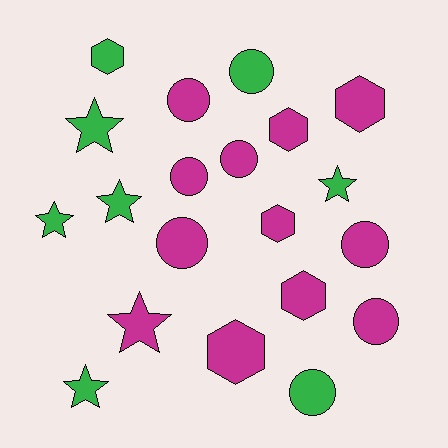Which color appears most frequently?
Magenta, with 12 objects.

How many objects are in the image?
There are 20 objects.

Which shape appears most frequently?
Circle, with 8 objects.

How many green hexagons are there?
There is 1 green hexagon.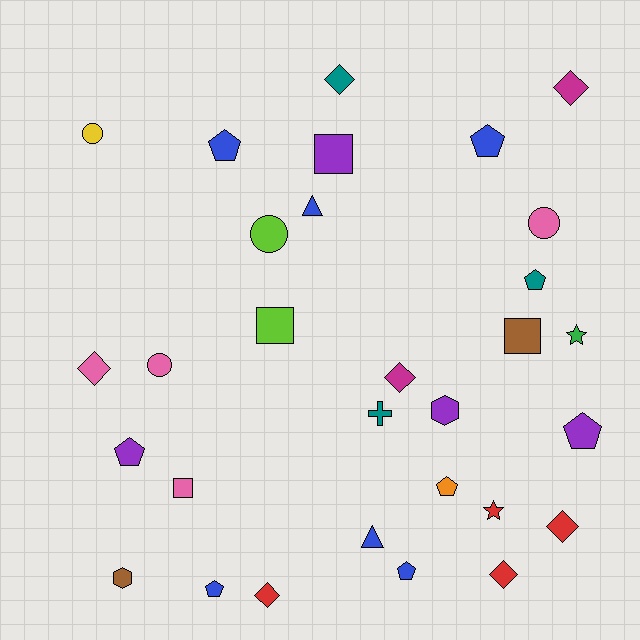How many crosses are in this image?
There is 1 cross.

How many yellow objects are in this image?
There is 1 yellow object.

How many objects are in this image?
There are 30 objects.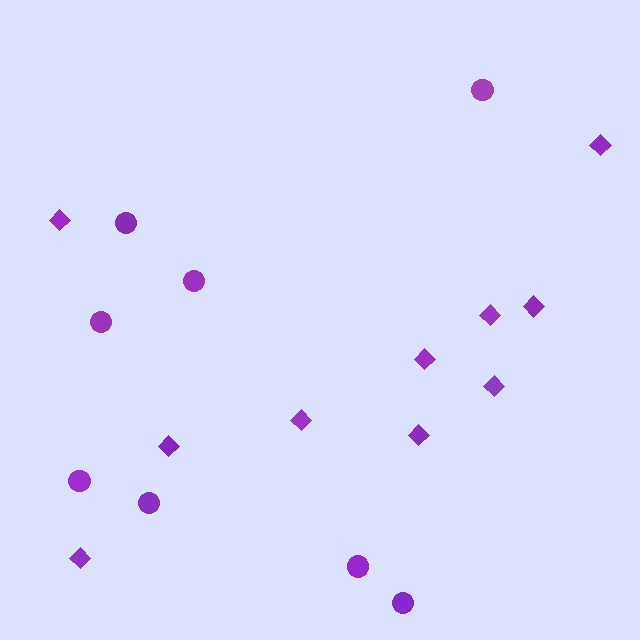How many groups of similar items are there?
There are 2 groups: one group of diamonds (10) and one group of circles (8).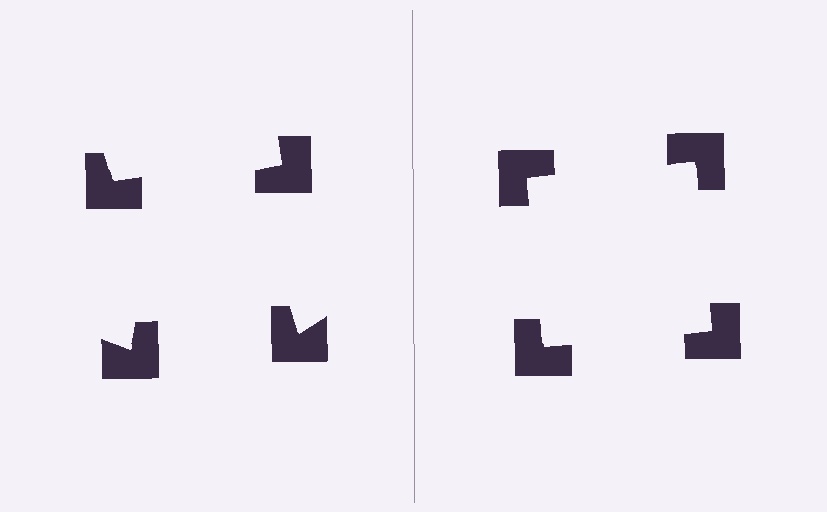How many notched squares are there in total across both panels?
8 — 4 on each side.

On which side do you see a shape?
An illusory square appears on the right side. On the left side the wedge cuts are rotated, so no coherent shape forms.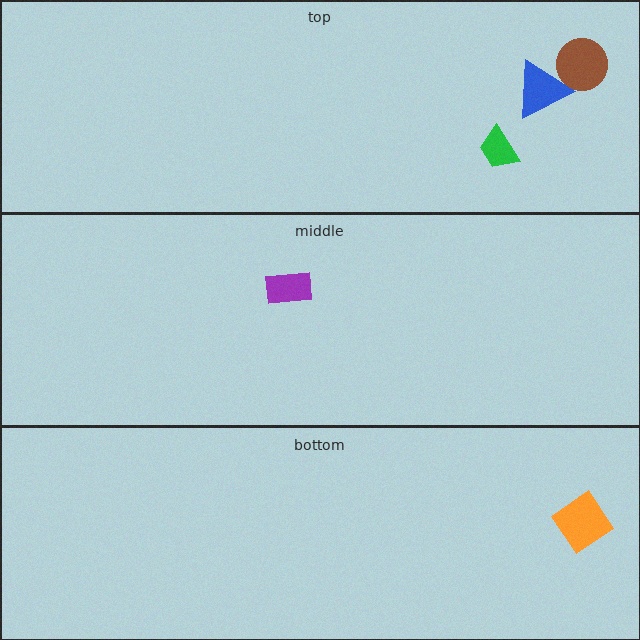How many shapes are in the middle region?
1.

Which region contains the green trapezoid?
The top region.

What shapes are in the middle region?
The purple rectangle.